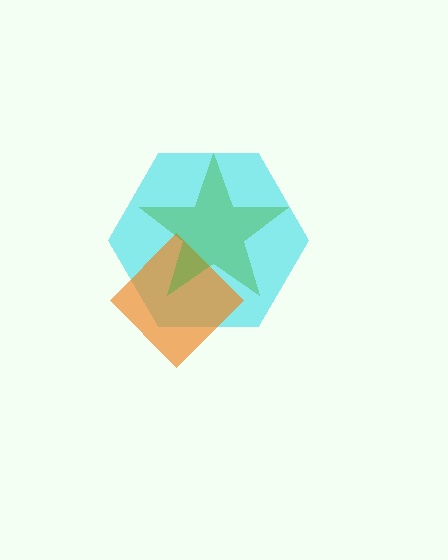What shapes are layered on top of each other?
The layered shapes are: a cyan hexagon, an orange diamond, a green star.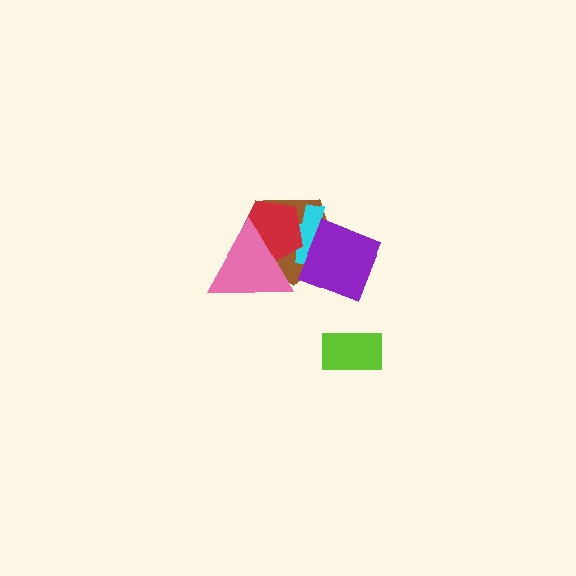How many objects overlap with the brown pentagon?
4 objects overlap with the brown pentagon.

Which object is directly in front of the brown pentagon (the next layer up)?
The cyan cross is directly in front of the brown pentagon.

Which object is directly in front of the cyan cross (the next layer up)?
The red pentagon is directly in front of the cyan cross.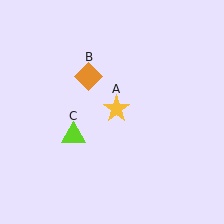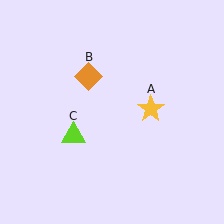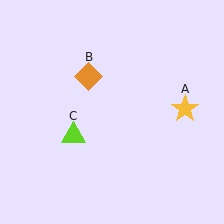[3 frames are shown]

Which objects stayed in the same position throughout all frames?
Orange diamond (object B) and lime triangle (object C) remained stationary.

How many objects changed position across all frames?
1 object changed position: yellow star (object A).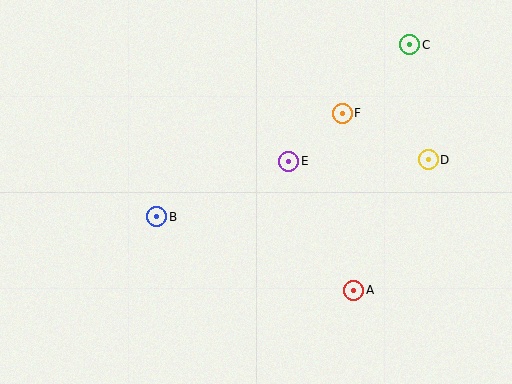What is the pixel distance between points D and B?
The distance between D and B is 277 pixels.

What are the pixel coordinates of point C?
Point C is at (410, 45).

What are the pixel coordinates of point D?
Point D is at (428, 160).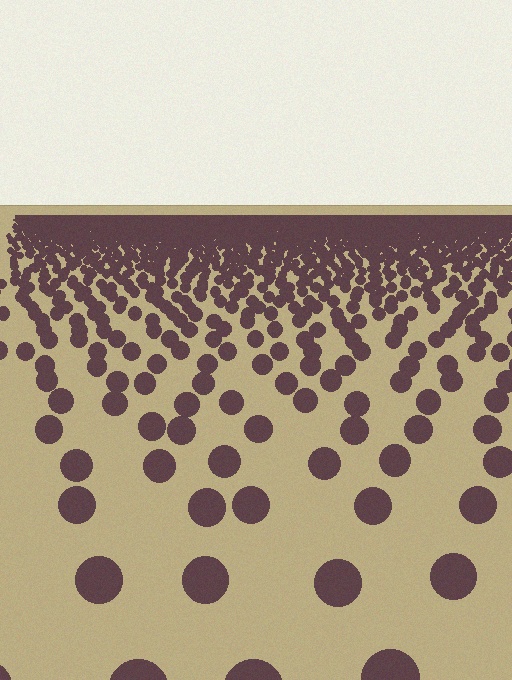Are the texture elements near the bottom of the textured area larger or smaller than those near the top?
Larger. Near the bottom, elements are closer to the viewer and appear at a bigger on-screen size.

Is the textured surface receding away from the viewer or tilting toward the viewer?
The surface is receding away from the viewer. Texture elements get smaller and denser toward the top.